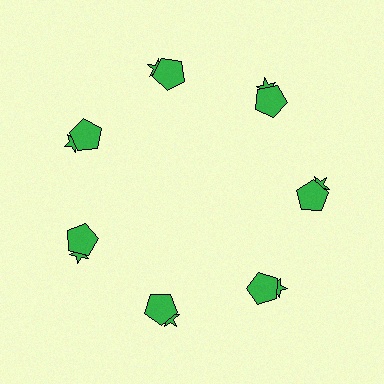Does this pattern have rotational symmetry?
Yes, this pattern has 7-fold rotational symmetry. It looks the same after rotating 51 degrees around the center.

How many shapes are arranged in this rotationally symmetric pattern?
There are 14 shapes, arranged in 7 groups of 2.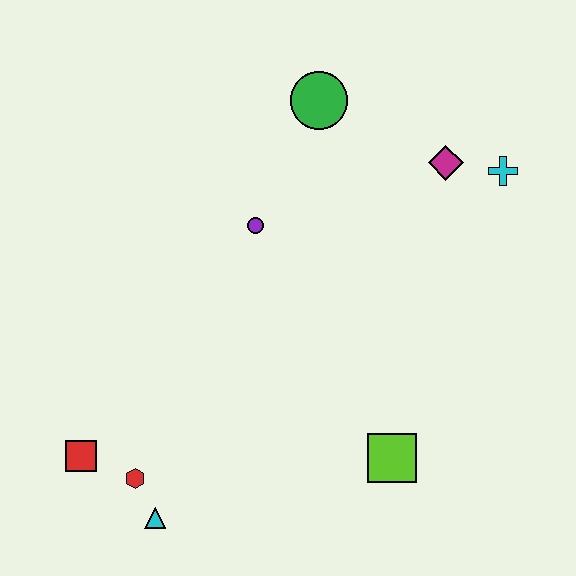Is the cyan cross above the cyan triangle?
Yes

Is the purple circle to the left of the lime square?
Yes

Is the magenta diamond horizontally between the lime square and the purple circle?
No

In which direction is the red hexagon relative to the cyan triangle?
The red hexagon is above the cyan triangle.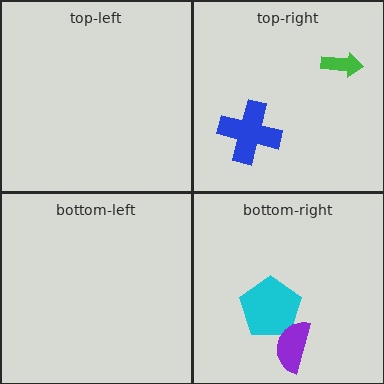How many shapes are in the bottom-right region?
2.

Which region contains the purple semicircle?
The bottom-right region.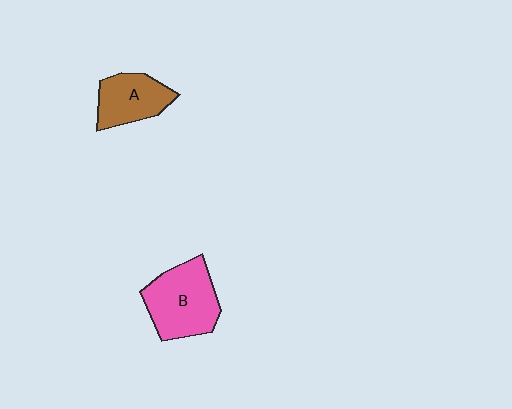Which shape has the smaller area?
Shape A (brown).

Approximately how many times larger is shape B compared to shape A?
Approximately 1.4 times.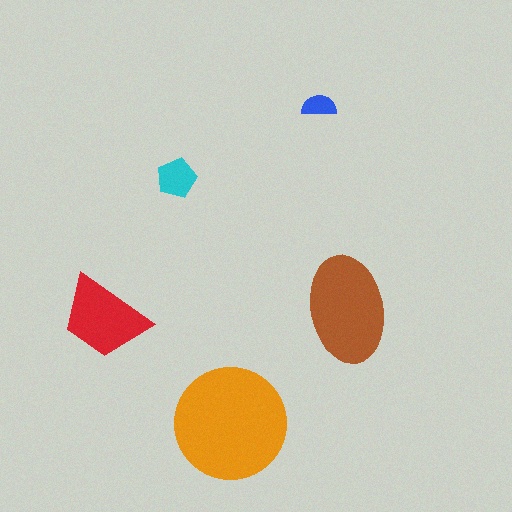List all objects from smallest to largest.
The blue semicircle, the cyan pentagon, the red trapezoid, the brown ellipse, the orange circle.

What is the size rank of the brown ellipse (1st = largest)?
2nd.